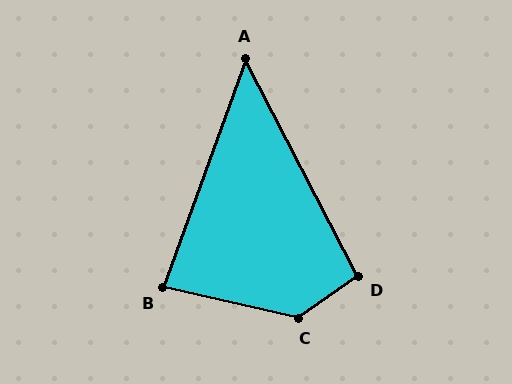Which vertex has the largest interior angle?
C, at approximately 133 degrees.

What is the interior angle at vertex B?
Approximately 83 degrees (acute).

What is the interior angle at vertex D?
Approximately 97 degrees (obtuse).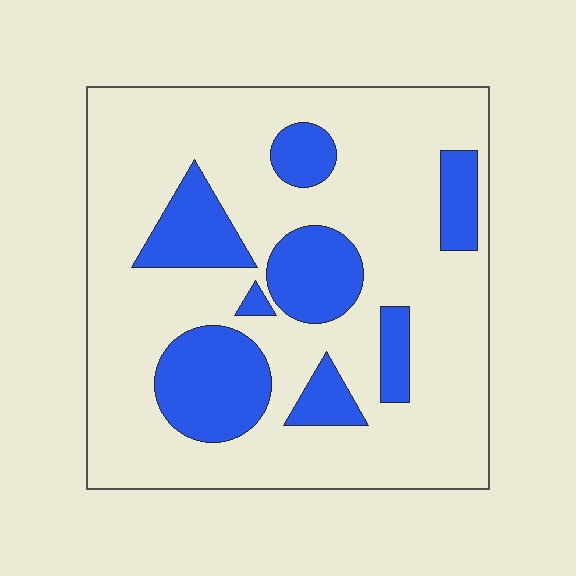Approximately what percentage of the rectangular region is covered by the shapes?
Approximately 25%.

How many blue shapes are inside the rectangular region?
8.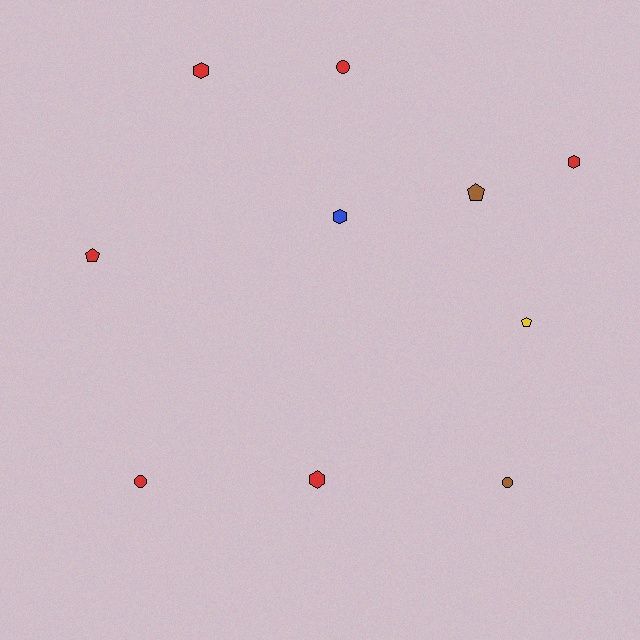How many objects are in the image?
There are 10 objects.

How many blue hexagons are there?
There is 1 blue hexagon.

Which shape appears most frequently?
Hexagon, with 4 objects.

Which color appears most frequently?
Red, with 6 objects.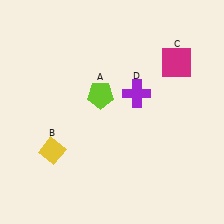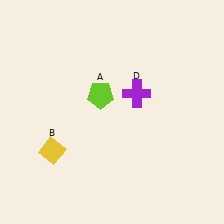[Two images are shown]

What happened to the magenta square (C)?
The magenta square (C) was removed in Image 2. It was in the top-right area of Image 1.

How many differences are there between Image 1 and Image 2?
There is 1 difference between the two images.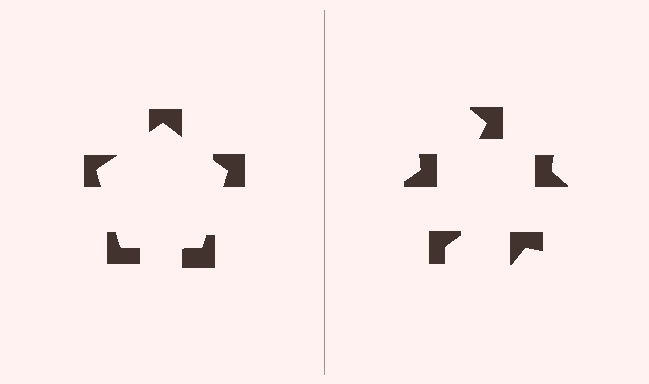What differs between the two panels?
The notched squares are positioned identically on both sides; only the wedge orientations differ. On the left they align to a pentagon; on the right they are misaligned.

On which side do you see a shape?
An illusory pentagon appears on the left side. On the right side the wedge cuts are rotated, so no coherent shape forms.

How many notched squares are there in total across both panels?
10 — 5 on each side.